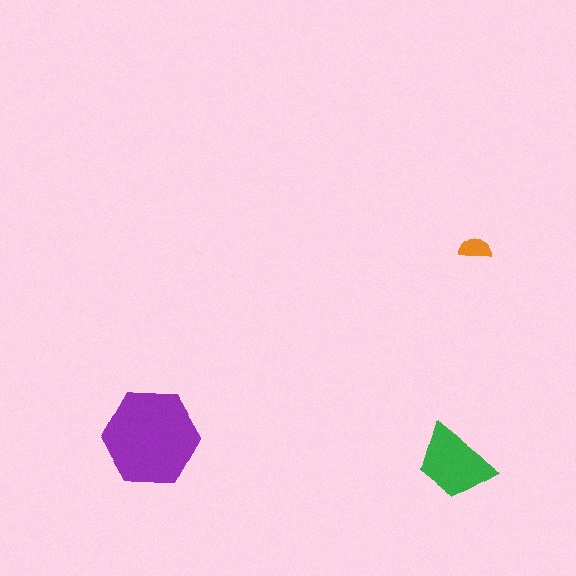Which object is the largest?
The purple hexagon.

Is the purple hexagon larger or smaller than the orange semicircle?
Larger.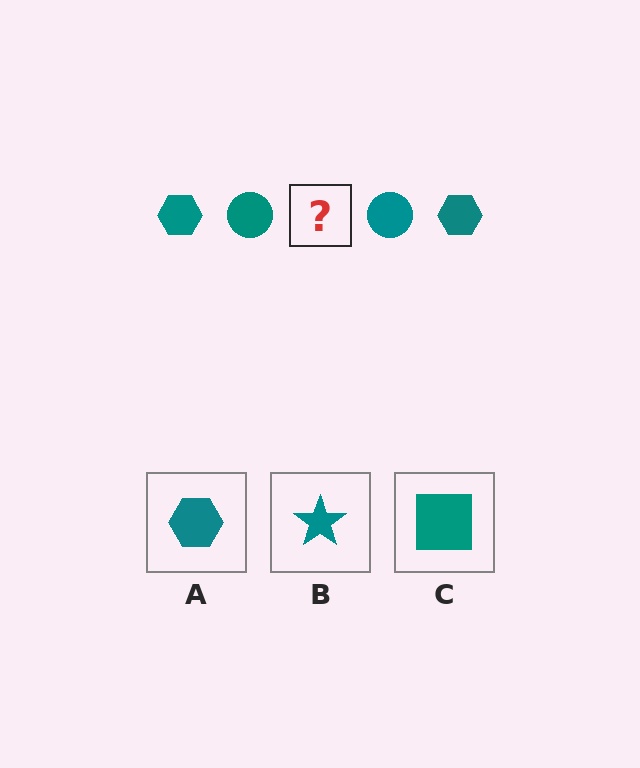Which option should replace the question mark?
Option A.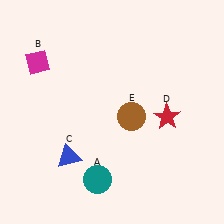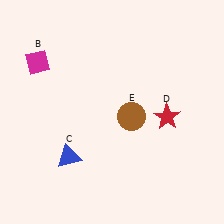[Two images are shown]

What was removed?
The teal circle (A) was removed in Image 2.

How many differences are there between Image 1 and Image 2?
There is 1 difference between the two images.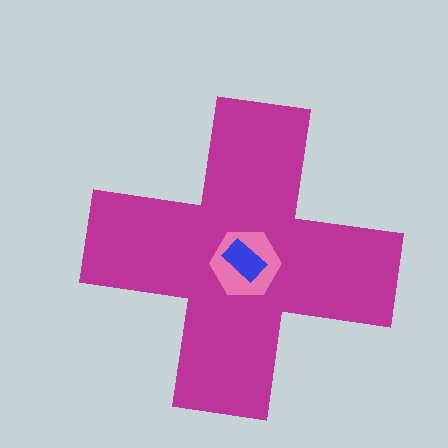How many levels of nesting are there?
3.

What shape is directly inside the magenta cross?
The pink hexagon.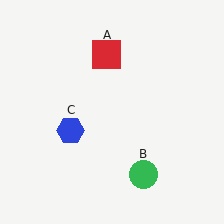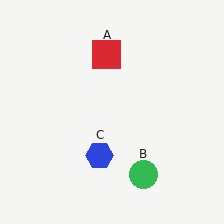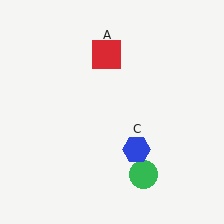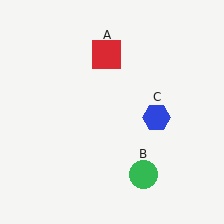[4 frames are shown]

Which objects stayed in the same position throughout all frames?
Red square (object A) and green circle (object B) remained stationary.